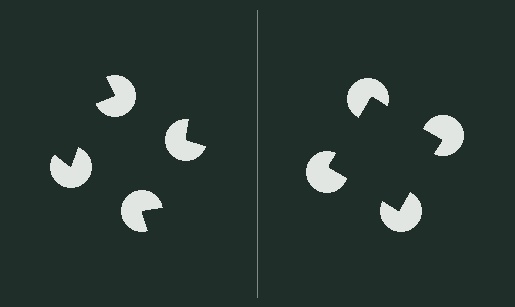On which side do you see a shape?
An illusory square appears on the right side. On the left side the wedge cuts are rotated, so no coherent shape forms.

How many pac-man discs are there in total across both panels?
8 — 4 on each side.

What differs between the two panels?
The pac-man discs are positioned identically on both sides; only the wedge orientations differ. On the right they align to a square; on the left they are misaligned.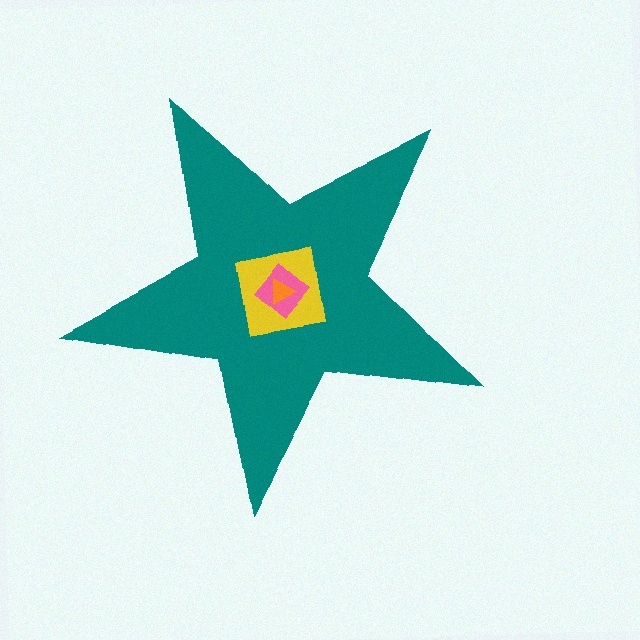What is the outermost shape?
The teal star.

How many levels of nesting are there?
4.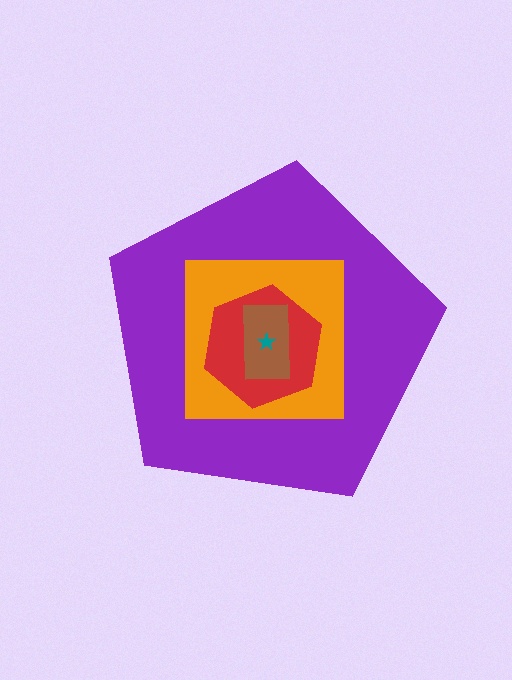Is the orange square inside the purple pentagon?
Yes.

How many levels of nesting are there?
5.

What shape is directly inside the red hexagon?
The brown rectangle.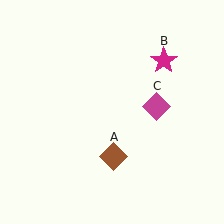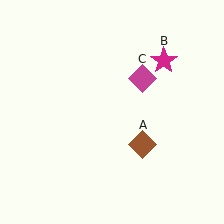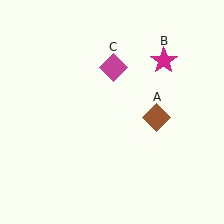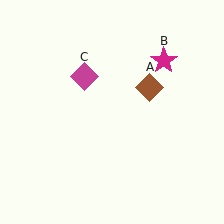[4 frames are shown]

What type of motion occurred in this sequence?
The brown diamond (object A), magenta diamond (object C) rotated counterclockwise around the center of the scene.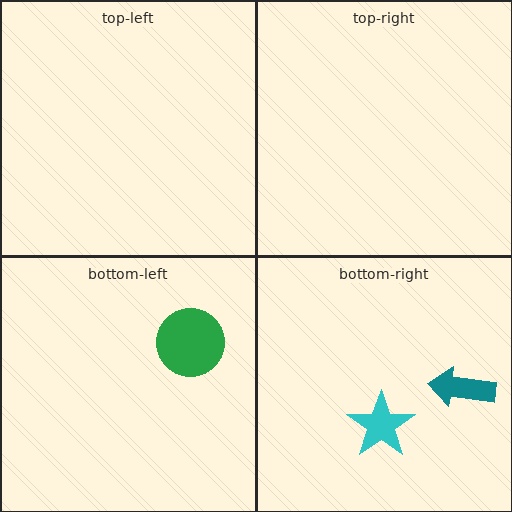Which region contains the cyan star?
The bottom-right region.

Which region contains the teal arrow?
The bottom-right region.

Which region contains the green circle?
The bottom-left region.